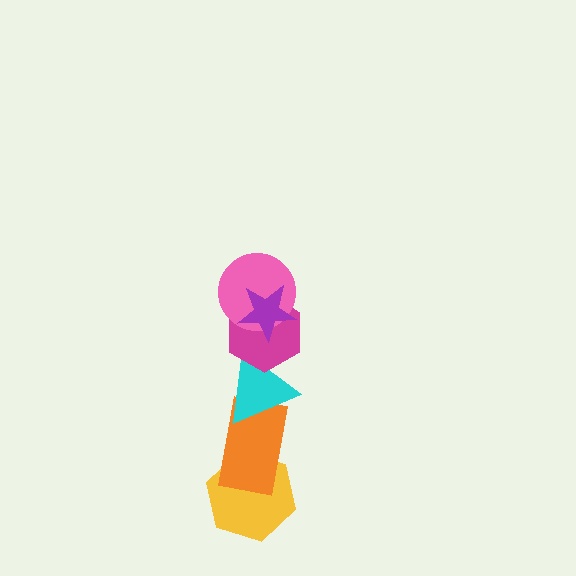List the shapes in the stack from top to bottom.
From top to bottom: the purple star, the pink circle, the magenta hexagon, the cyan triangle, the orange rectangle, the yellow hexagon.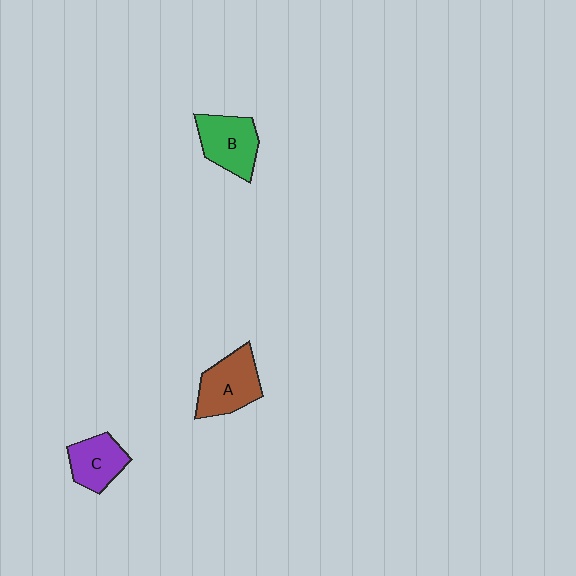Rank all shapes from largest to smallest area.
From largest to smallest: A (brown), B (green), C (purple).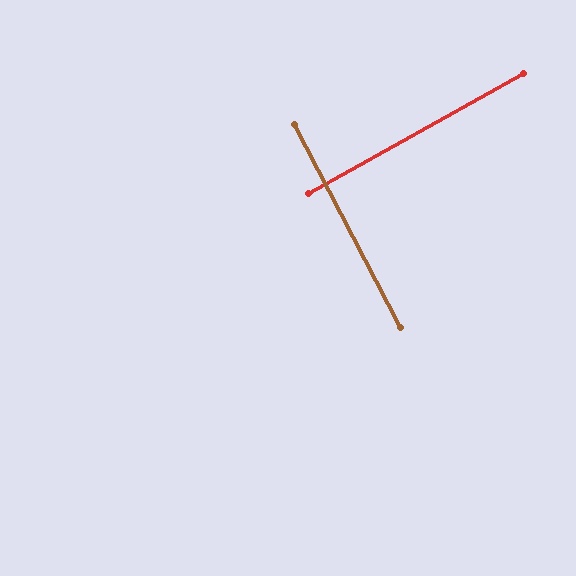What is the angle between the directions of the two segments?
Approximately 89 degrees.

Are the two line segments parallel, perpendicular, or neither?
Perpendicular — they meet at approximately 89°.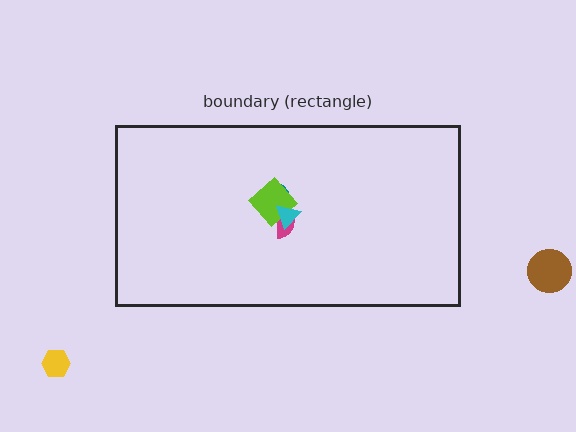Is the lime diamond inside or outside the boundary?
Inside.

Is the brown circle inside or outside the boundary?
Outside.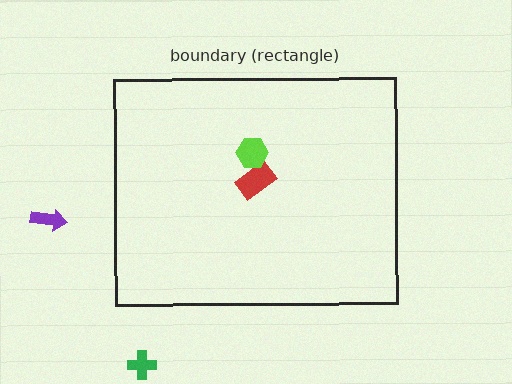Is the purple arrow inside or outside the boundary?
Outside.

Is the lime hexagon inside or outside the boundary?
Inside.